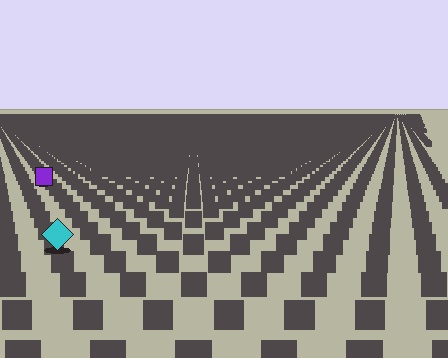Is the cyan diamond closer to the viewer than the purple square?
Yes. The cyan diamond is closer — you can tell from the texture gradient: the ground texture is coarser near it.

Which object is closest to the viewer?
The cyan diamond is closest. The texture marks near it are larger and more spread out.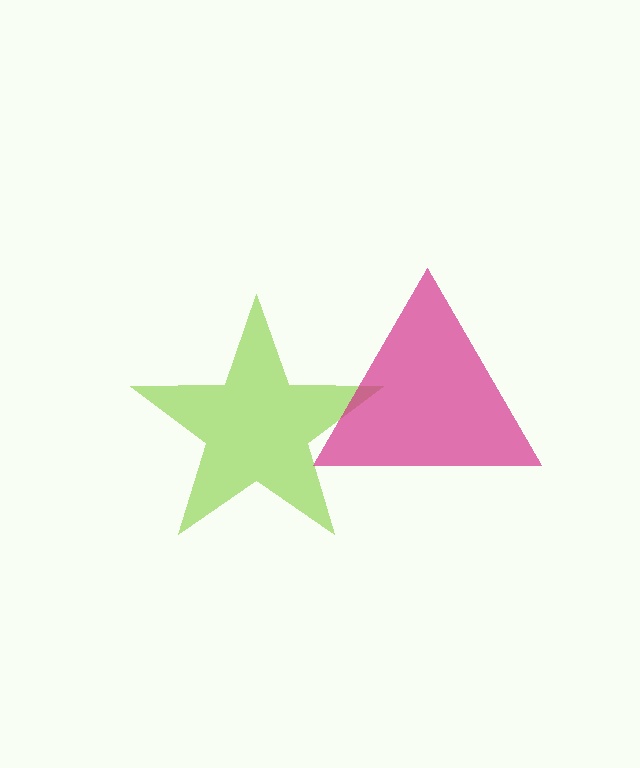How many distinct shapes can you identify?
There are 2 distinct shapes: a lime star, a magenta triangle.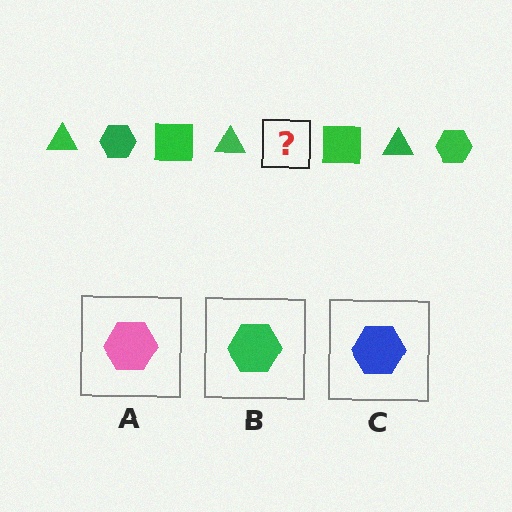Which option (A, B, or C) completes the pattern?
B.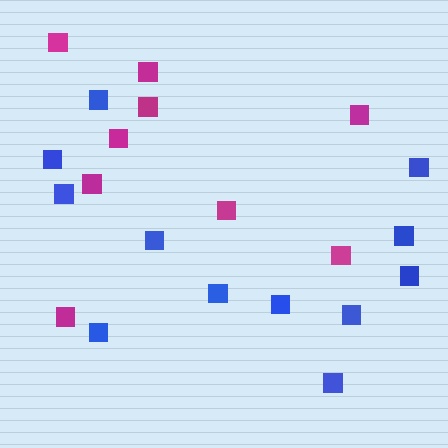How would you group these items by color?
There are 2 groups: one group of magenta squares (9) and one group of blue squares (12).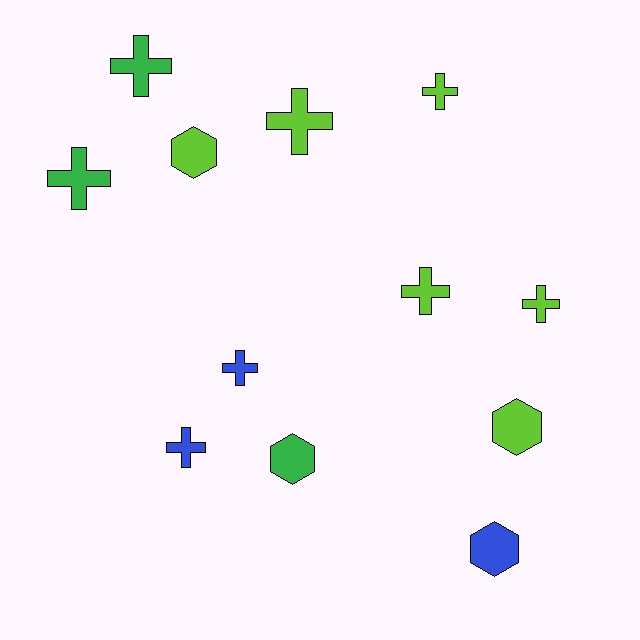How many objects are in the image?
There are 12 objects.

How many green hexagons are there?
There is 1 green hexagon.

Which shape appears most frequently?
Cross, with 8 objects.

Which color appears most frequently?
Lime, with 6 objects.